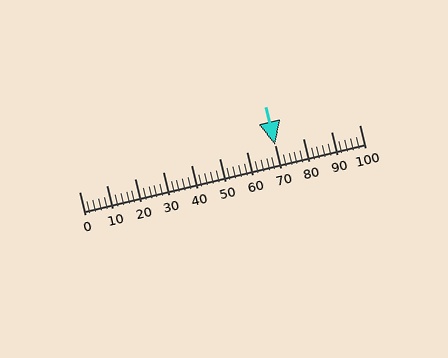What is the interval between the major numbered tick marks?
The major tick marks are spaced 10 units apart.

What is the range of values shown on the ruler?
The ruler shows values from 0 to 100.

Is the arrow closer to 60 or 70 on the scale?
The arrow is closer to 70.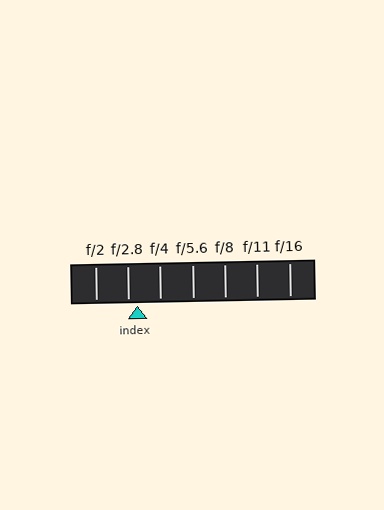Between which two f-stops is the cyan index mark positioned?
The index mark is between f/2.8 and f/4.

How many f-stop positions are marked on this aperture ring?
There are 7 f-stop positions marked.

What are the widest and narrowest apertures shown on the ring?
The widest aperture shown is f/2 and the narrowest is f/16.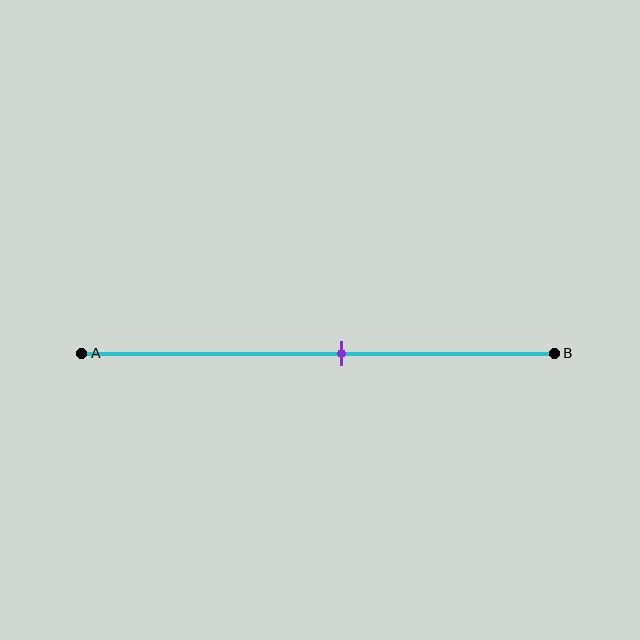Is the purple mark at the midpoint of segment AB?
No, the mark is at about 55% from A, not at the 50% midpoint.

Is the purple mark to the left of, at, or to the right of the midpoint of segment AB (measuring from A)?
The purple mark is to the right of the midpoint of segment AB.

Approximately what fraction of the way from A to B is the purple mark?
The purple mark is approximately 55% of the way from A to B.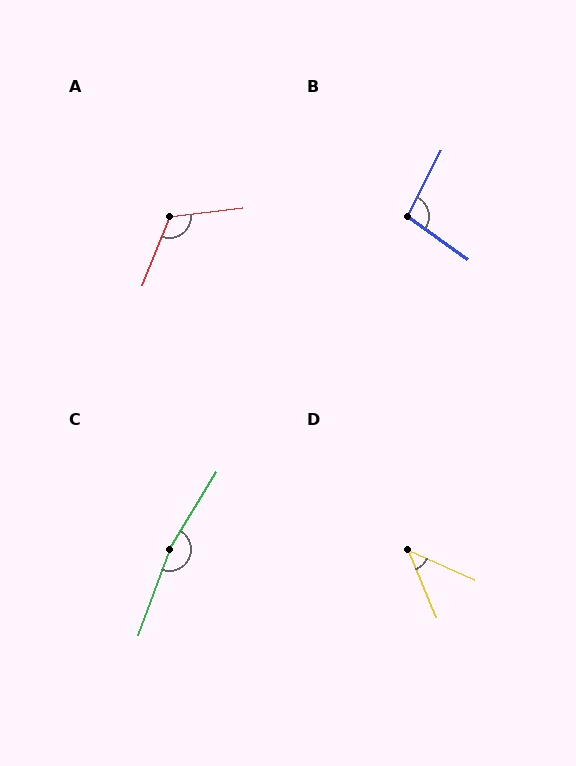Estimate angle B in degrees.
Approximately 99 degrees.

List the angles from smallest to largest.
D (44°), B (99°), A (119°), C (169°).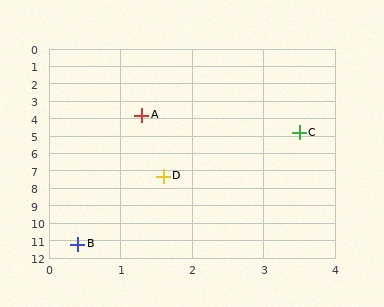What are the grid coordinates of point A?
Point A is at approximately (1.3, 3.8).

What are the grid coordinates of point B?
Point B is at approximately (0.4, 11.2).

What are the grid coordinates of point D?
Point D is at approximately (1.6, 7.3).